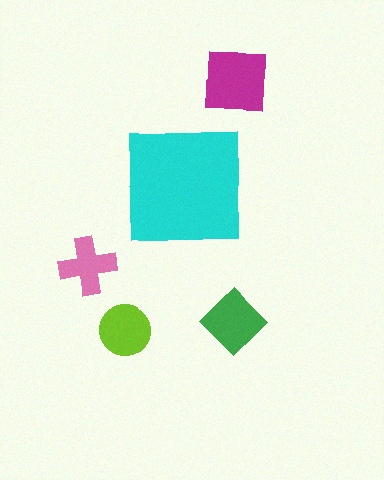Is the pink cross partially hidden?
No, the pink cross is fully visible.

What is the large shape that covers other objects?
A cyan square.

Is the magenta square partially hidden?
No, the magenta square is fully visible.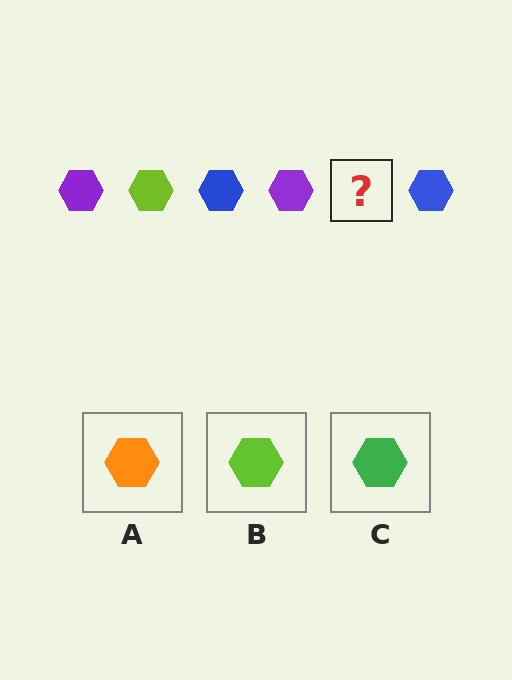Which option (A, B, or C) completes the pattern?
B.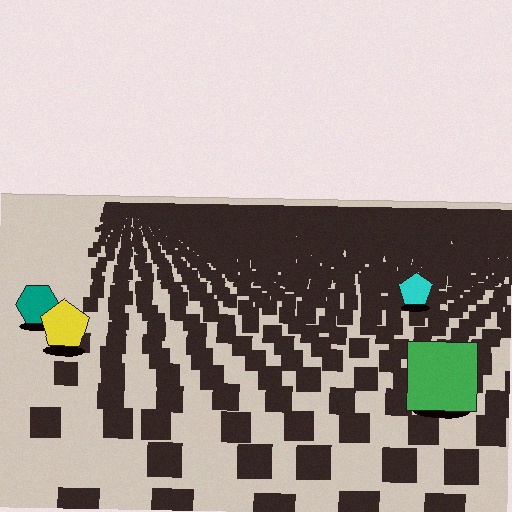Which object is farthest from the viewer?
The cyan pentagon is farthest from the viewer. It appears smaller and the ground texture around it is denser.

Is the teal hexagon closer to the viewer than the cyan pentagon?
Yes. The teal hexagon is closer — you can tell from the texture gradient: the ground texture is coarser near it.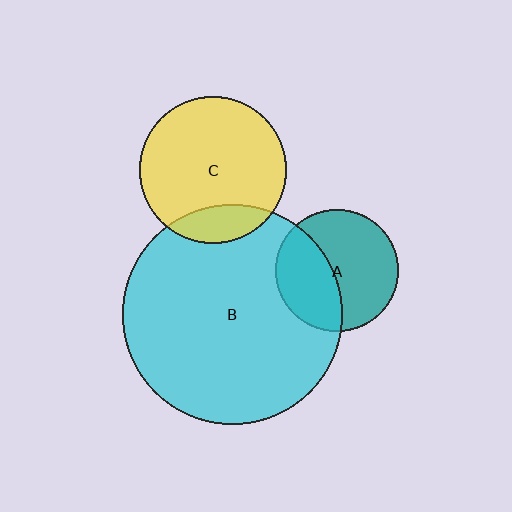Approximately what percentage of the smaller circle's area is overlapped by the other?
Approximately 40%.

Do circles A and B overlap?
Yes.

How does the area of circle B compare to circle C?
Approximately 2.2 times.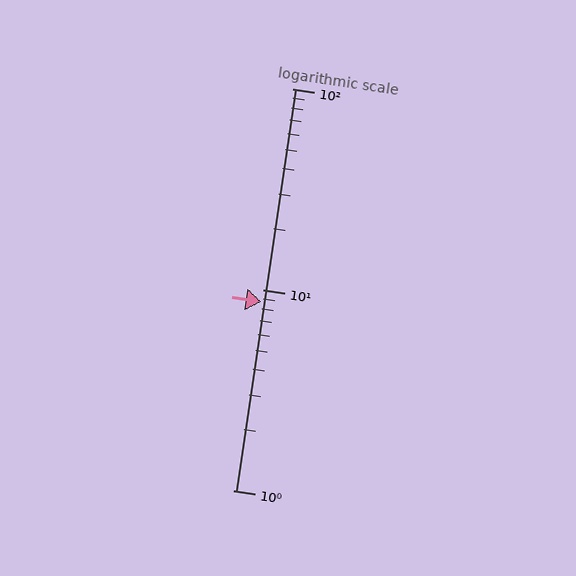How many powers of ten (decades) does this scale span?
The scale spans 2 decades, from 1 to 100.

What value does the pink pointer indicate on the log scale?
The pointer indicates approximately 8.7.